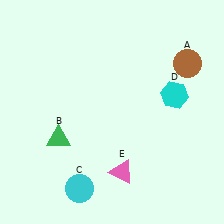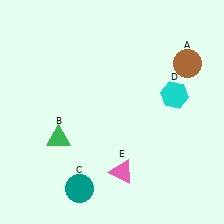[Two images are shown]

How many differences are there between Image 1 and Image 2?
There is 1 difference between the two images.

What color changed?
The circle (C) changed from cyan in Image 1 to teal in Image 2.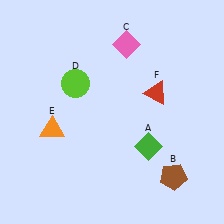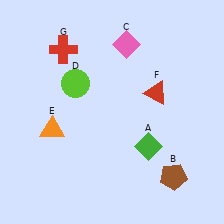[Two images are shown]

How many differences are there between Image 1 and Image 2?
There is 1 difference between the two images.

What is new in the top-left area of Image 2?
A red cross (G) was added in the top-left area of Image 2.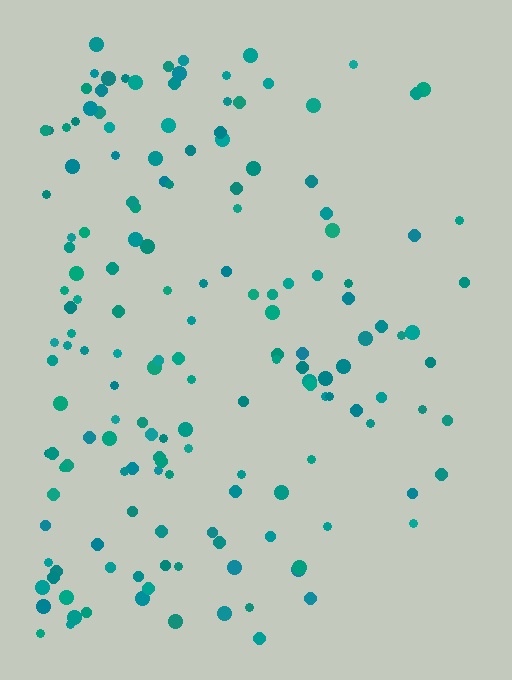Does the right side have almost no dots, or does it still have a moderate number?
Still a moderate number, just noticeably fewer than the left.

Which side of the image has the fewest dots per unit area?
The right.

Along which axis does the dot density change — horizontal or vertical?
Horizontal.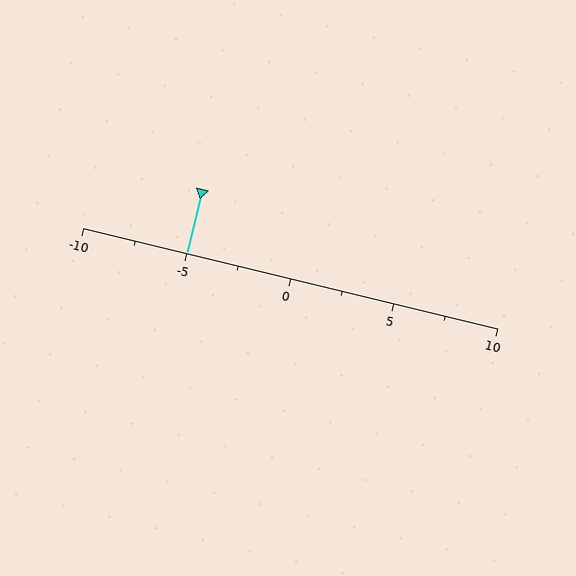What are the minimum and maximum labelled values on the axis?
The axis runs from -10 to 10.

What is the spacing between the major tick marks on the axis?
The major ticks are spaced 5 apart.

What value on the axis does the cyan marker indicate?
The marker indicates approximately -5.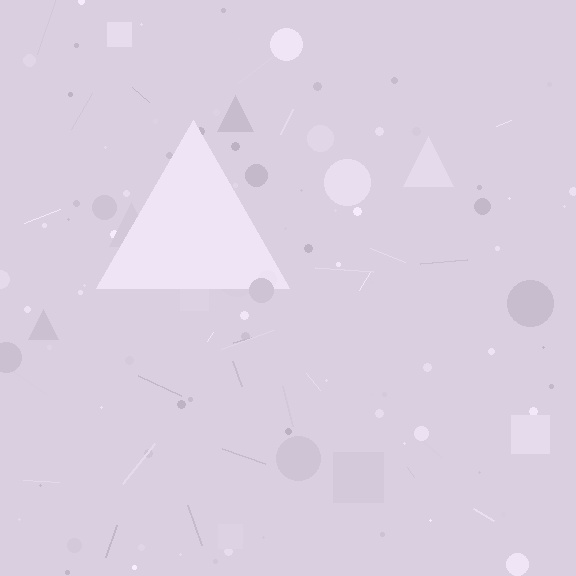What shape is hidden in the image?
A triangle is hidden in the image.